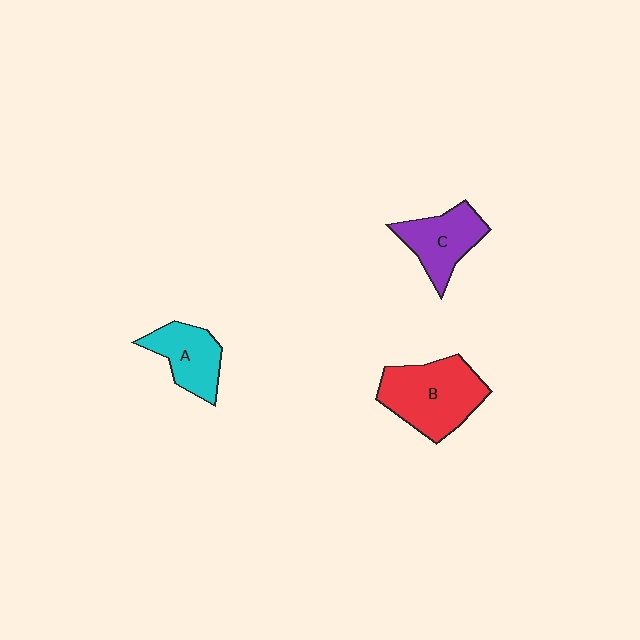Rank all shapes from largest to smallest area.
From largest to smallest: B (red), C (purple), A (cyan).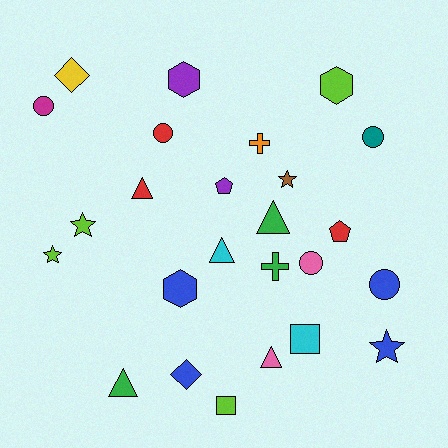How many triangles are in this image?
There are 5 triangles.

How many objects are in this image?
There are 25 objects.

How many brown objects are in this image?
There is 1 brown object.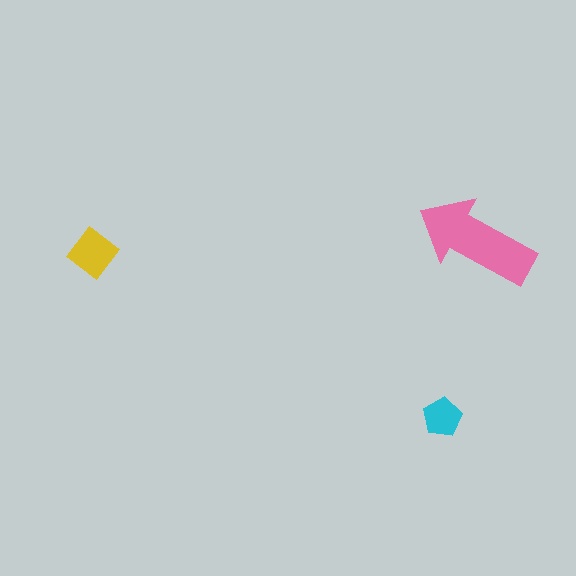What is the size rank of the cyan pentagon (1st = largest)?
3rd.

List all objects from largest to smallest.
The pink arrow, the yellow diamond, the cyan pentagon.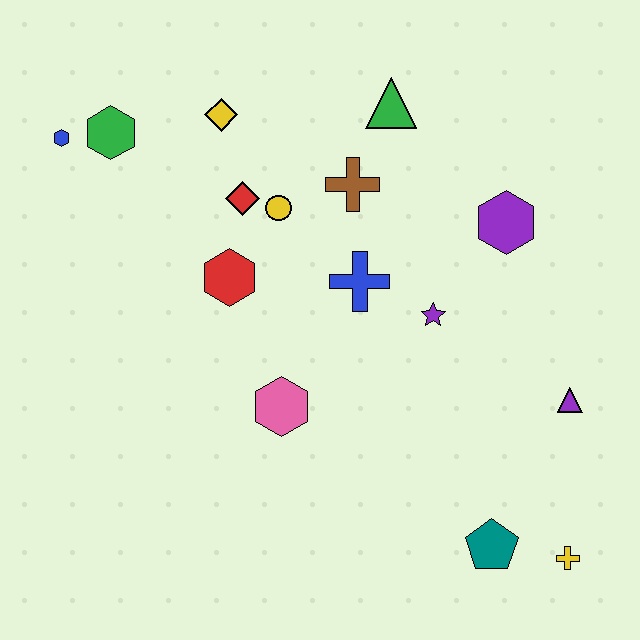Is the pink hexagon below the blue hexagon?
Yes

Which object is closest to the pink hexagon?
The red hexagon is closest to the pink hexagon.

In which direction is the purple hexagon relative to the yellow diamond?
The purple hexagon is to the right of the yellow diamond.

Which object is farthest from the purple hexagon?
The blue hexagon is farthest from the purple hexagon.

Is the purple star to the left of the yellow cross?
Yes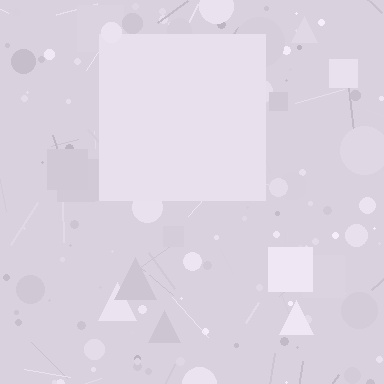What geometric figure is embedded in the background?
A square is embedded in the background.